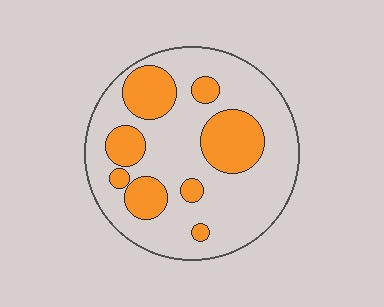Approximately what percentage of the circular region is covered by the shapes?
Approximately 30%.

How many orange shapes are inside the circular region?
8.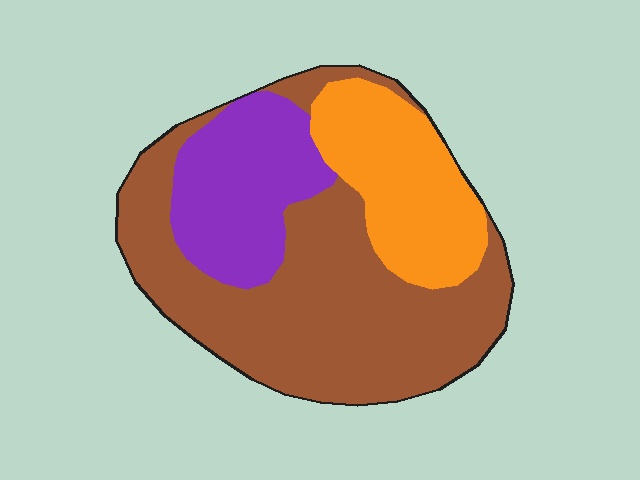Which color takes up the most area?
Brown, at roughly 55%.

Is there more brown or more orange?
Brown.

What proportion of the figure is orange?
Orange takes up about one quarter (1/4) of the figure.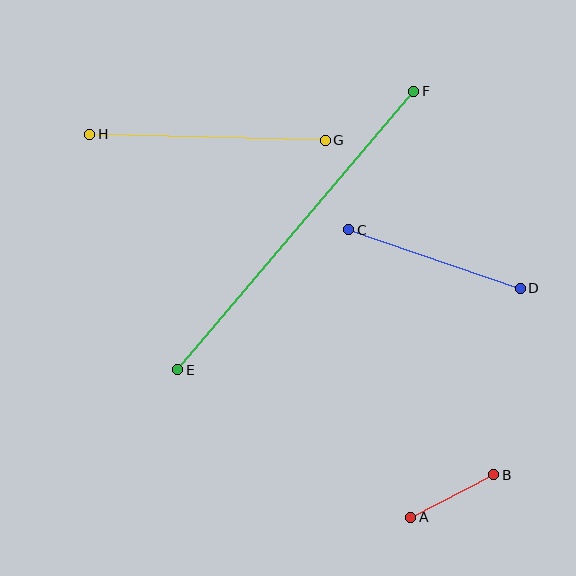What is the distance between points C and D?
The distance is approximately 181 pixels.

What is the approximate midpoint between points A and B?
The midpoint is at approximately (452, 496) pixels.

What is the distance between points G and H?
The distance is approximately 235 pixels.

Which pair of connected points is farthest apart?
Points E and F are farthest apart.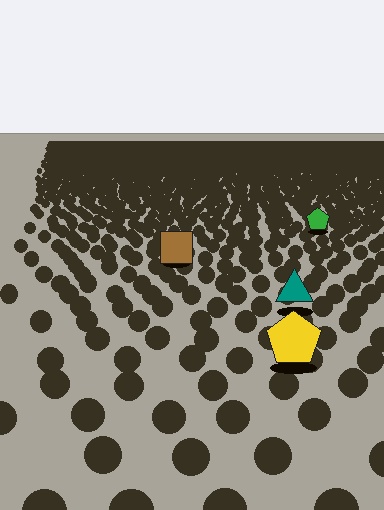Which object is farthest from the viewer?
The green pentagon is farthest from the viewer. It appears smaller and the ground texture around it is denser.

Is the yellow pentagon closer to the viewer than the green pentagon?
Yes. The yellow pentagon is closer — you can tell from the texture gradient: the ground texture is coarser near it.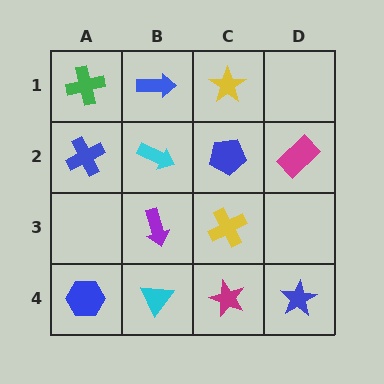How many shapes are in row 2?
4 shapes.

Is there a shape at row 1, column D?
No, that cell is empty.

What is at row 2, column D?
A magenta rectangle.